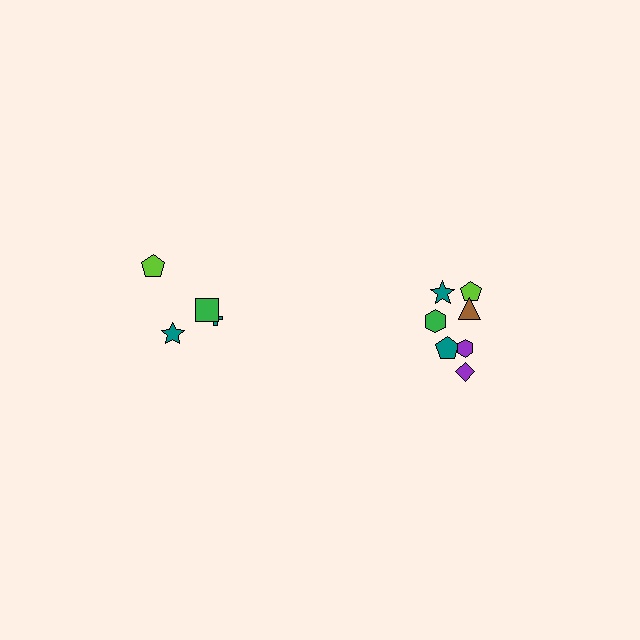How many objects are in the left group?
There are 4 objects.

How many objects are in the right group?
There are 7 objects.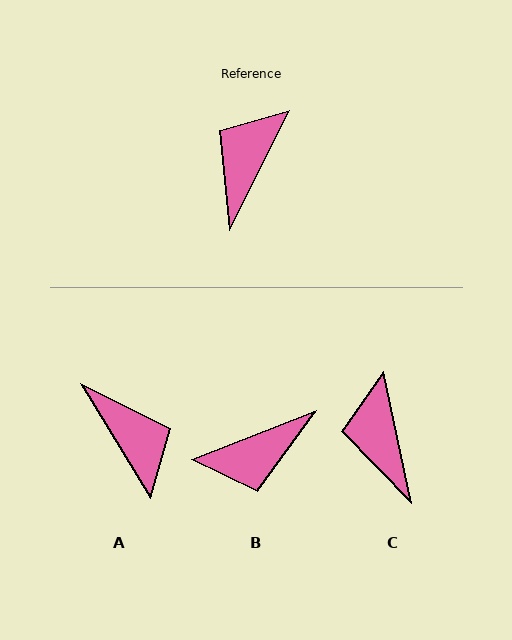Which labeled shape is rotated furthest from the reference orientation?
B, about 138 degrees away.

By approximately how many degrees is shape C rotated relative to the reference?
Approximately 39 degrees counter-clockwise.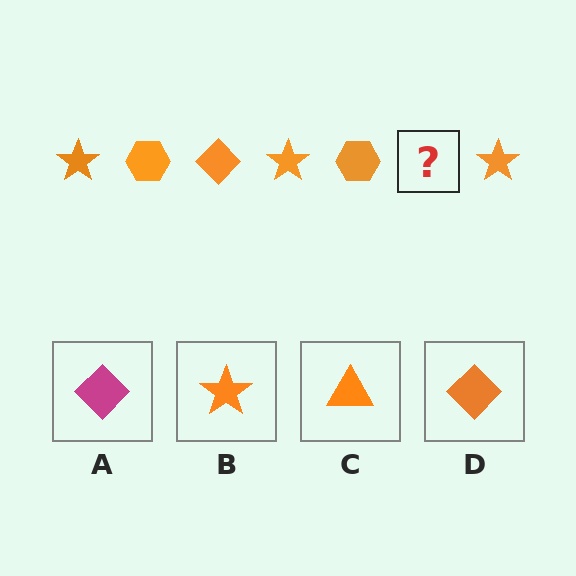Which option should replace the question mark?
Option D.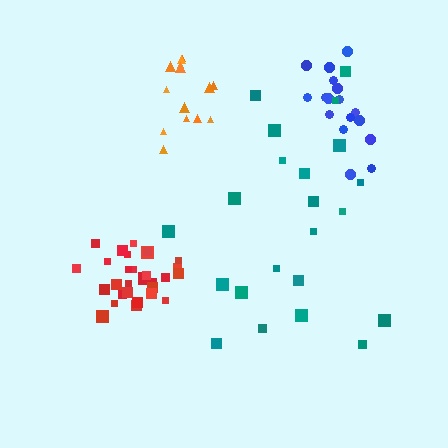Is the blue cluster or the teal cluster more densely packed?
Blue.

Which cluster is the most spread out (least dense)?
Teal.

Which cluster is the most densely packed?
Red.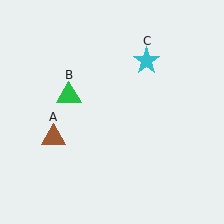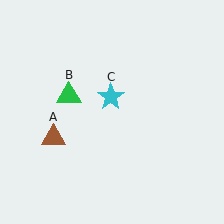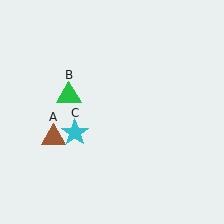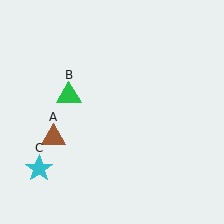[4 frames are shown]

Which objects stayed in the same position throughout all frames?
Brown triangle (object A) and green triangle (object B) remained stationary.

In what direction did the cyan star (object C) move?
The cyan star (object C) moved down and to the left.